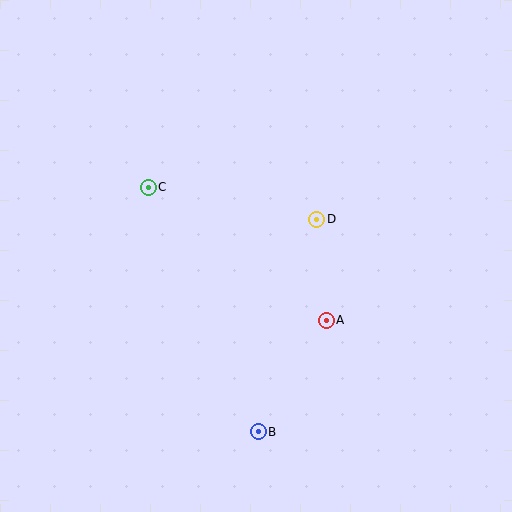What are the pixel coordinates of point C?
Point C is at (148, 187).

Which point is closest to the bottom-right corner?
Point B is closest to the bottom-right corner.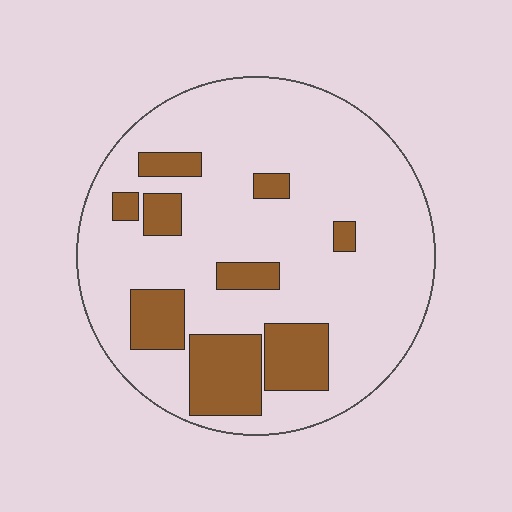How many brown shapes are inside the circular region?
9.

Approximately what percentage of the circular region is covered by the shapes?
Approximately 20%.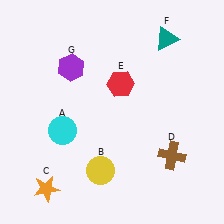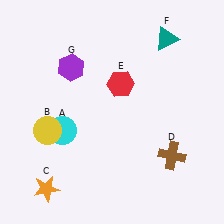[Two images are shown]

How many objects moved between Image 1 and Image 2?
1 object moved between the two images.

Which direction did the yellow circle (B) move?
The yellow circle (B) moved left.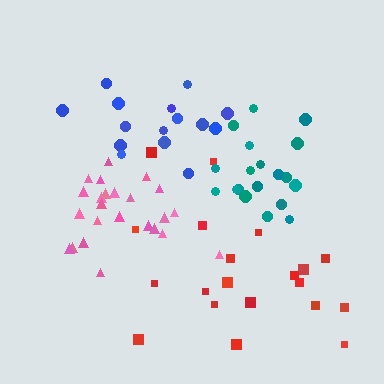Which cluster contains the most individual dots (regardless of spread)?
Pink (24).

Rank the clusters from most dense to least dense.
teal, pink, blue, red.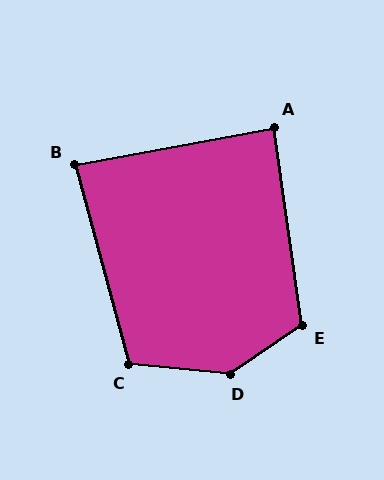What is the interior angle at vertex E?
Approximately 116 degrees (obtuse).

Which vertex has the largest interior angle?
D, at approximately 140 degrees.